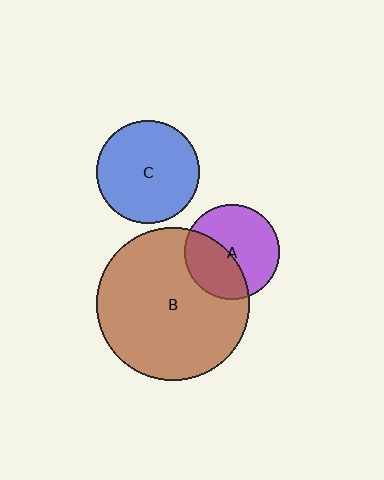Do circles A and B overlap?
Yes.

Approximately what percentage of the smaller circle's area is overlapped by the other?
Approximately 40%.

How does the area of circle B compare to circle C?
Approximately 2.2 times.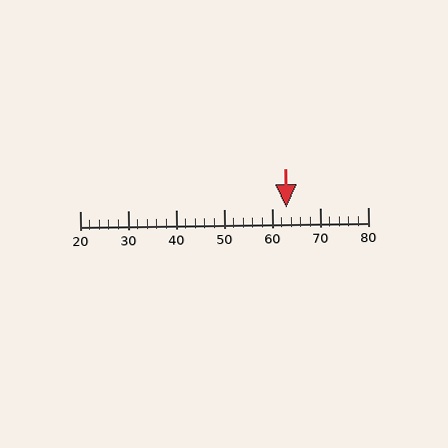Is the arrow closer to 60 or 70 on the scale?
The arrow is closer to 60.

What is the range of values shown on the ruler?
The ruler shows values from 20 to 80.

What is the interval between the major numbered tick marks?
The major tick marks are spaced 10 units apart.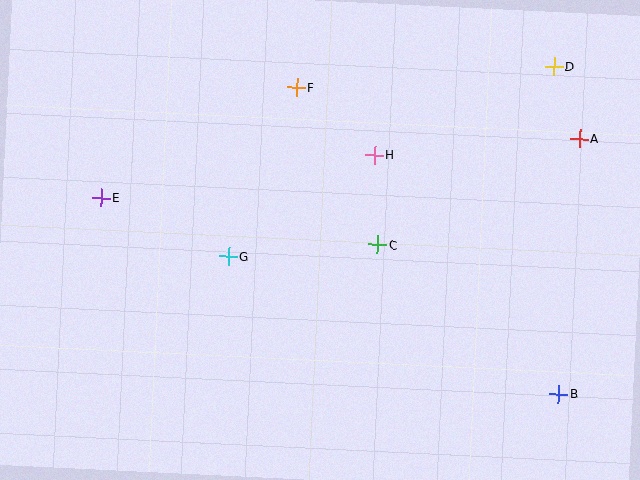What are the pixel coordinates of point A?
Point A is at (579, 138).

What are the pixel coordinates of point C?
Point C is at (378, 245).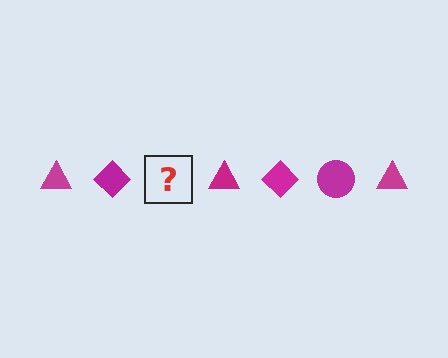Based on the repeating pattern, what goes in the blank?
The blank should be a magenta circle.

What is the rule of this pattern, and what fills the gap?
The rule is that the pattern cycles through triangle, diamond, circle shapes in magenta. The gap should be filled with a magenta circle.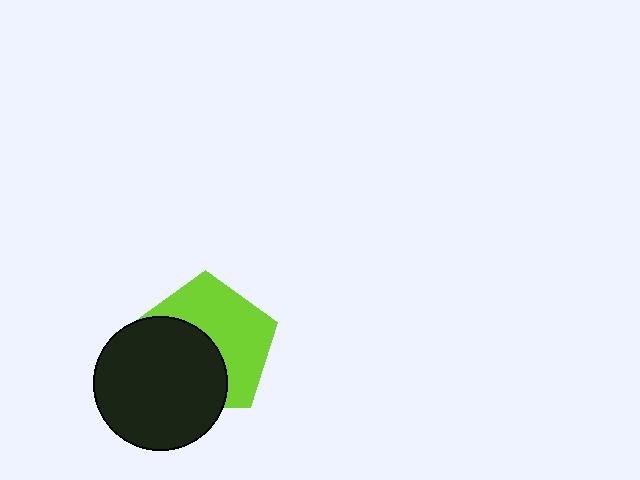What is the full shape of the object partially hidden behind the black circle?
The partially hidden object is a lime pentagon.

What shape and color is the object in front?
The object in front is a black circle.